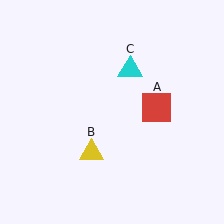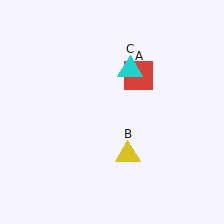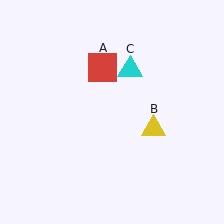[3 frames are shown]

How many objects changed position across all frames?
2 objects changed position: red square (object A), yellow triangle (object B).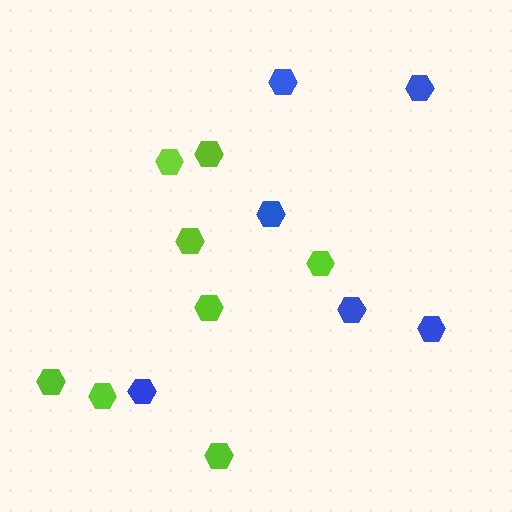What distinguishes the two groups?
There are 2 groups: one group of blue hexagons (6) and one group of lime hexagons (8).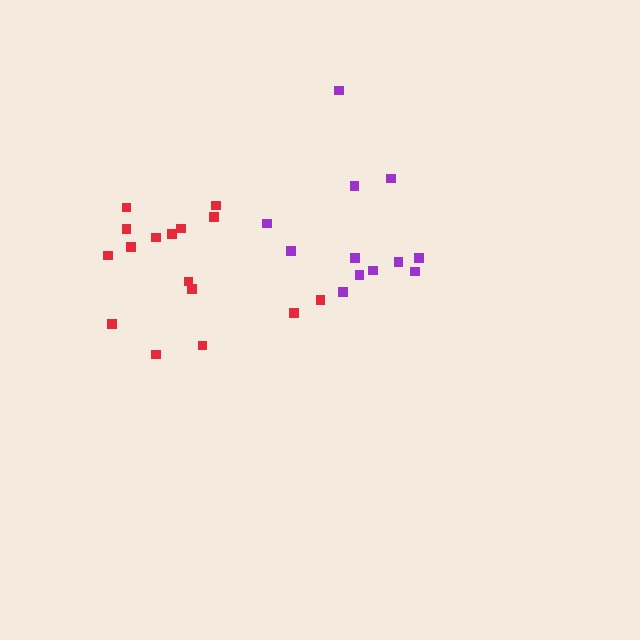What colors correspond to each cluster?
The clusters are colored: red, purple.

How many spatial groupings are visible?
There are 2 spatial groupings.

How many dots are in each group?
Group 1: 16 dots, Group 2: 12 dots (28 total).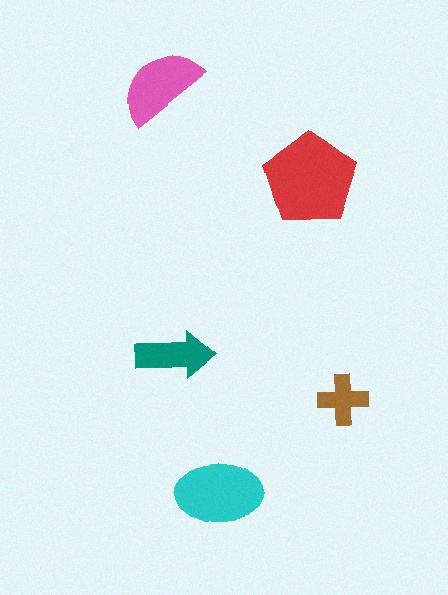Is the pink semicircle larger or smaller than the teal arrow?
Larger.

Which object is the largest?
The red pentagon.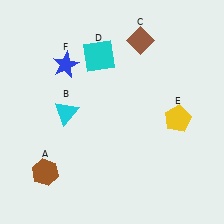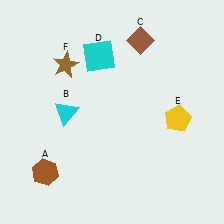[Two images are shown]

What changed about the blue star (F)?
In Image 1, F is blue. In Image 2, it changed to brown.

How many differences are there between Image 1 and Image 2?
There is 1 difference between the two images.